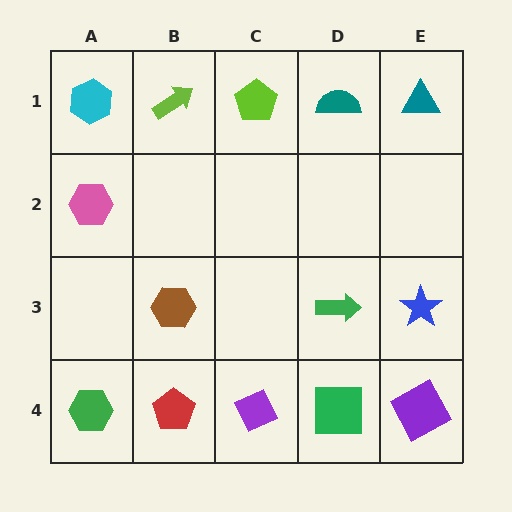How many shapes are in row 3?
3 shapes.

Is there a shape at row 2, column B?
No, that cell is empty.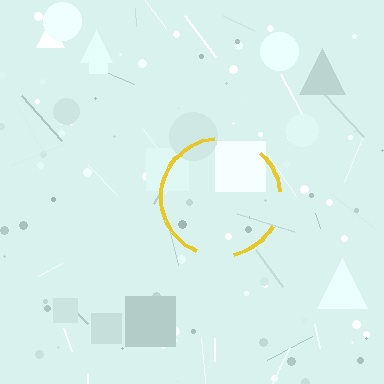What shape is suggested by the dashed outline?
The dashed outline suggests a circle.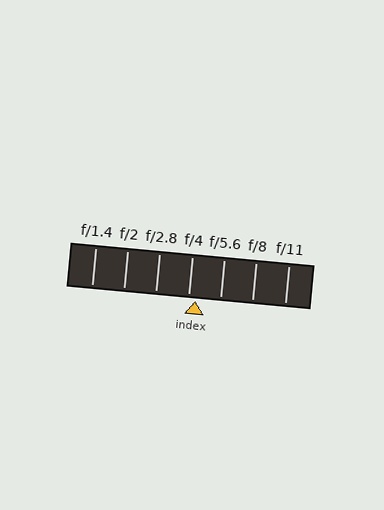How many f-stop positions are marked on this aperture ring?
There are 7 f-stop positions marked.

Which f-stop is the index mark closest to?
The index mark is closest to f/4.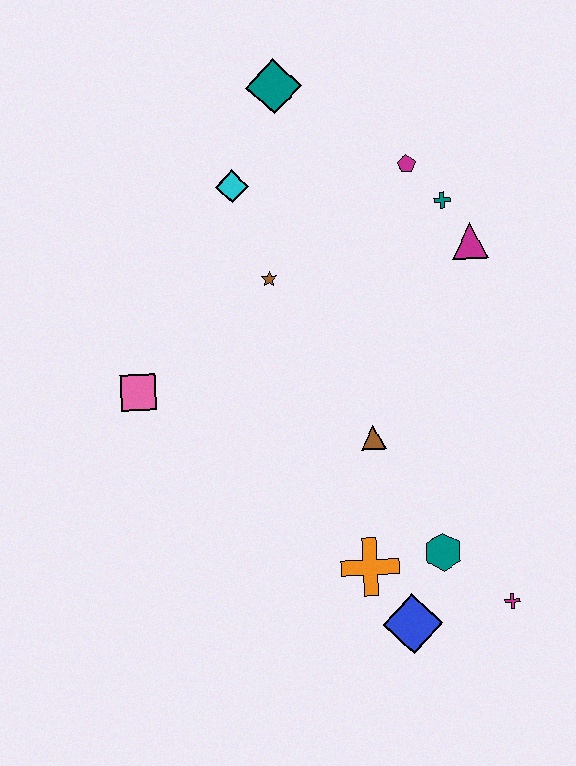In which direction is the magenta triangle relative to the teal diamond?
The magenta triangle is to the right of the teal diamond.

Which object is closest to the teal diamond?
The cyan diamond is closest to the teal diamond.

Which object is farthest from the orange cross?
The teal diamond is farthest from the orange cross.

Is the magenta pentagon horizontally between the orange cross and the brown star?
No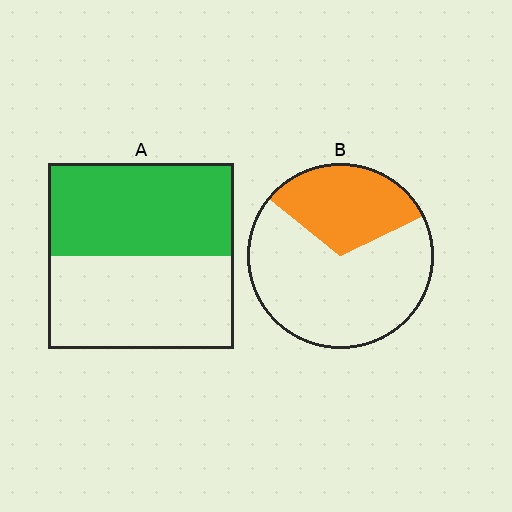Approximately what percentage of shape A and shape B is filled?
A is approximately 50% and B is approximately 30%.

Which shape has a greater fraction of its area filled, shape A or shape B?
Shape A.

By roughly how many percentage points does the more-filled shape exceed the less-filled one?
By roughly 20 percentage points (A over B).